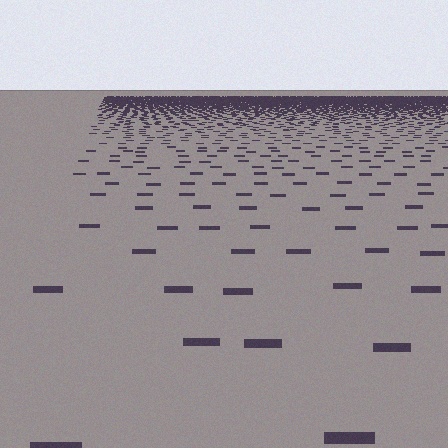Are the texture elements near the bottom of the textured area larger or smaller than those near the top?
Larger. Near the bottom, elements are closer to the viewer and appear at a bigger on-screen size.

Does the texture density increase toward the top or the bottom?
Density increases toward the top.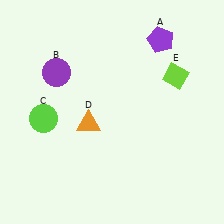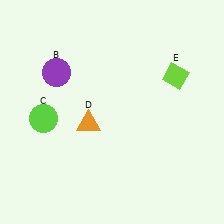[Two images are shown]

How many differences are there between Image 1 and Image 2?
There is 1 difference between the two images.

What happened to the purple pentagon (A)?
The purple pentagon (A) was removed in Image 2. It was in the top-right area of Image 1.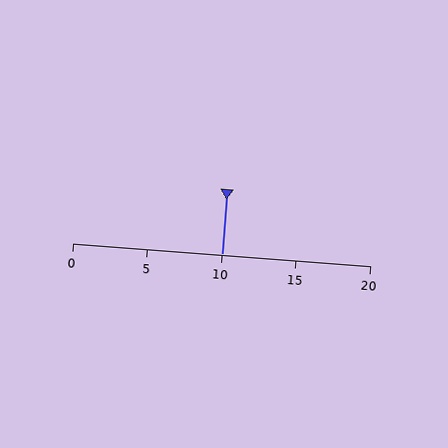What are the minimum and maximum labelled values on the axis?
The axis runs from 0 to 20.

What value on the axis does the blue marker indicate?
The marker indicates approximately 10.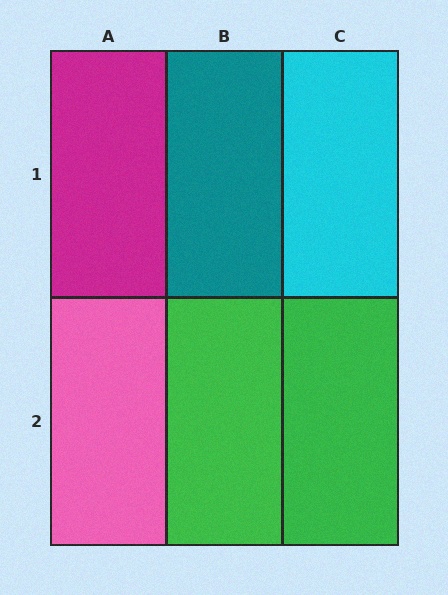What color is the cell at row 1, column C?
Cyan.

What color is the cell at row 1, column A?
Magenta.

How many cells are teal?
1 cell is teal.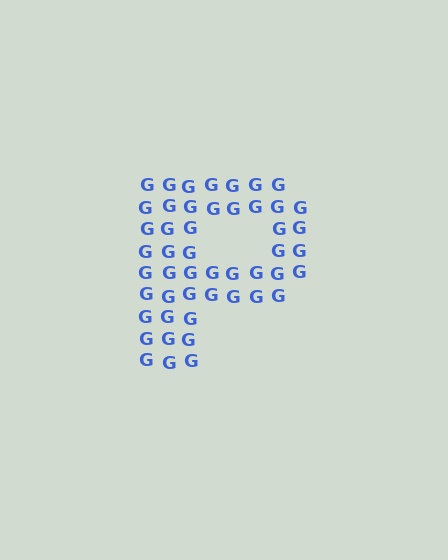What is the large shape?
The large shape is the letter P.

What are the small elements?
The small elements are letter G's.